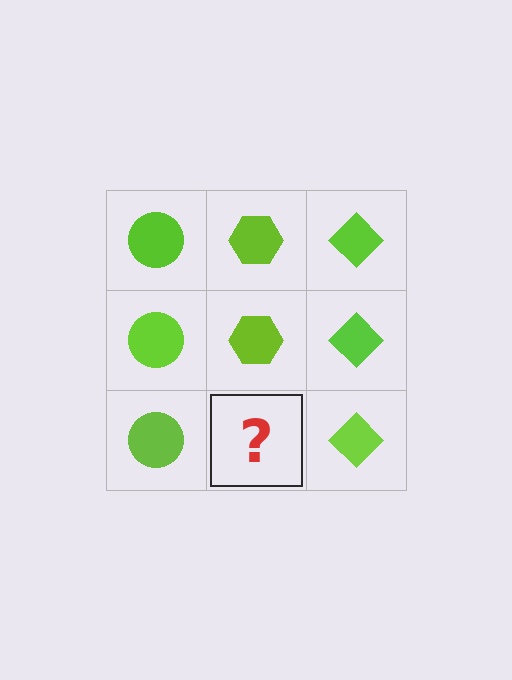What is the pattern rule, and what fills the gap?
The rule is that each column has a consistent shape. The gap should be filled with a lime hexagon.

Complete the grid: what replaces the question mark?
The question mark should be replaced with a lime hexagon.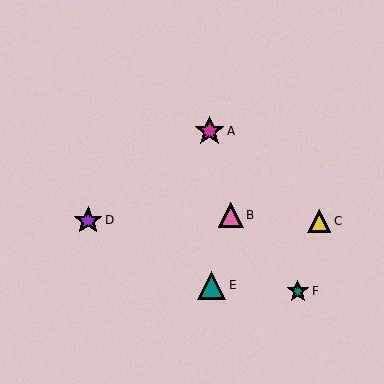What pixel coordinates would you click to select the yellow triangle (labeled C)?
Click at (319, 221) to select the yellow triangle C.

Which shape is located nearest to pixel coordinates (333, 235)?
The yellow triangle (labeled C) at (319, 221) is nearest to that location.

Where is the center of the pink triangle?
The center of the pink triangle is at (231, 215).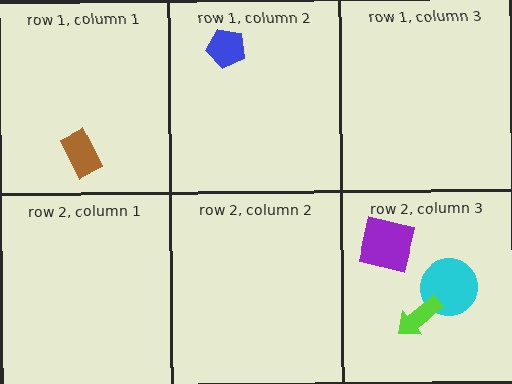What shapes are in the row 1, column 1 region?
The brown rectangle.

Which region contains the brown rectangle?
The row 1, column 1 region.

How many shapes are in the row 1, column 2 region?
1.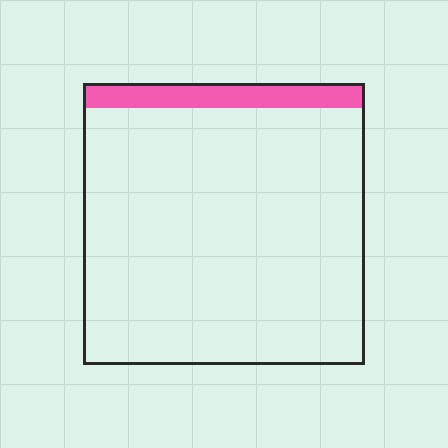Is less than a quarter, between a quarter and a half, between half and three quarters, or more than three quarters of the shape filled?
Less than a quarter.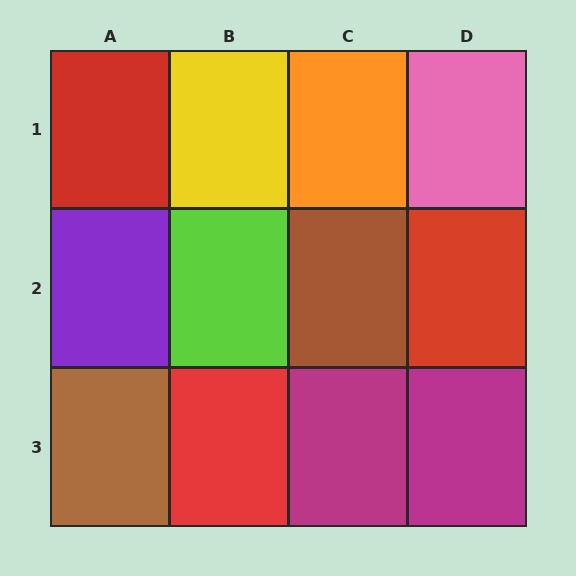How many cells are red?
3 cells are red.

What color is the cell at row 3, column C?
Magenta.